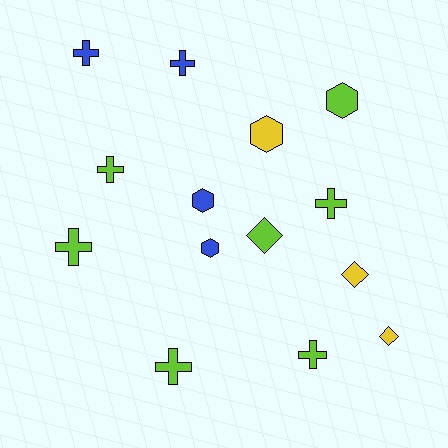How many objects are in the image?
There are 14 objects.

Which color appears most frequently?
Lime, with 7 objects.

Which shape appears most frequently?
Cross, with 7 objects.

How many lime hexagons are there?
There is 1 lime hexagon.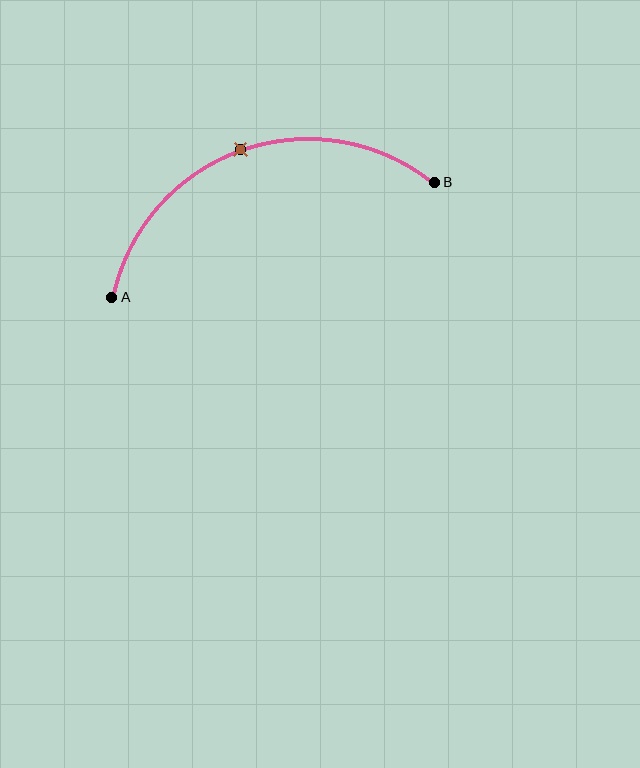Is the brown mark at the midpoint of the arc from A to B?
Yes. The brown mark lies on the arc at equal arc-length from both A and B — it is the arc midpoint.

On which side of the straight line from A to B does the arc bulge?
The arc bulges above the straight line connecting A and B.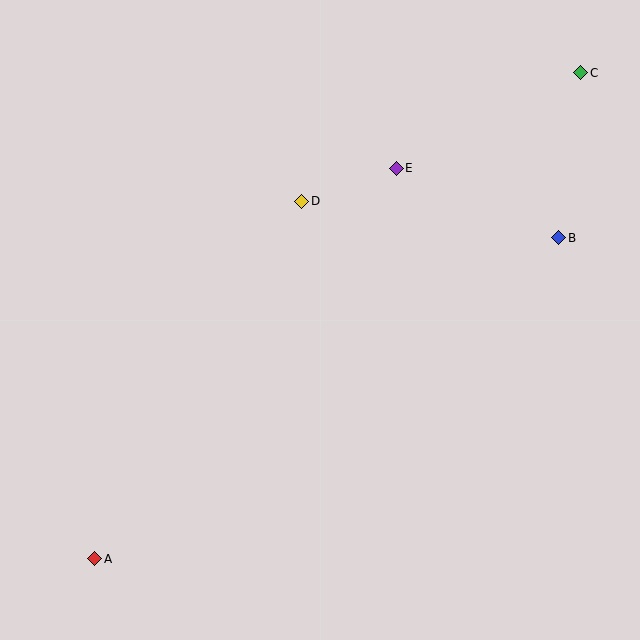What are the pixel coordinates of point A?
Point A is at (95, 559).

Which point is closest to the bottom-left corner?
Point A is closest to the bottom-left corner.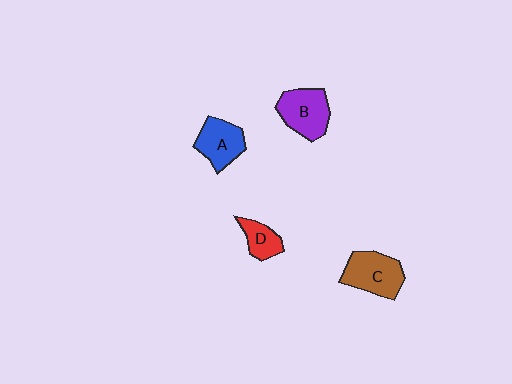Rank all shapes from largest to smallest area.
From largest to smallest: C (brown), B (purple), A (blue), D (red).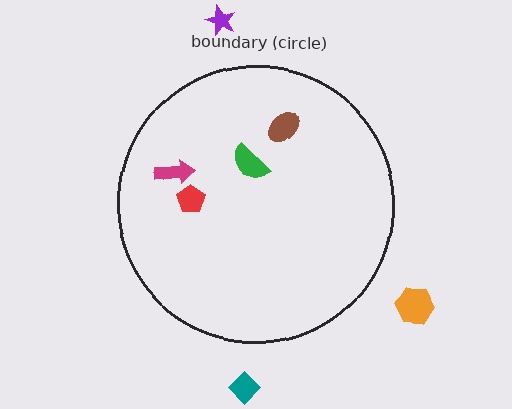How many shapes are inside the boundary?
4 inside, 3 outside.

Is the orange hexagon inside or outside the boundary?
Outside.